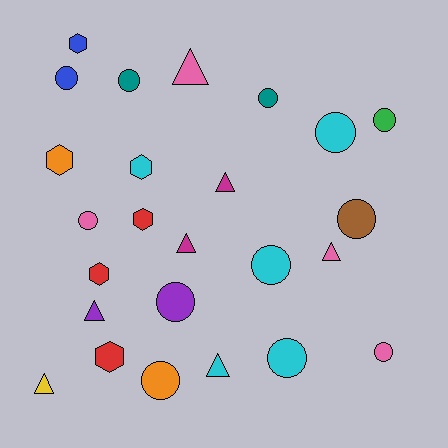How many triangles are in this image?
There are 7 triangles.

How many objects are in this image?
There are 25 objects.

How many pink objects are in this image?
There are 4 pink objects.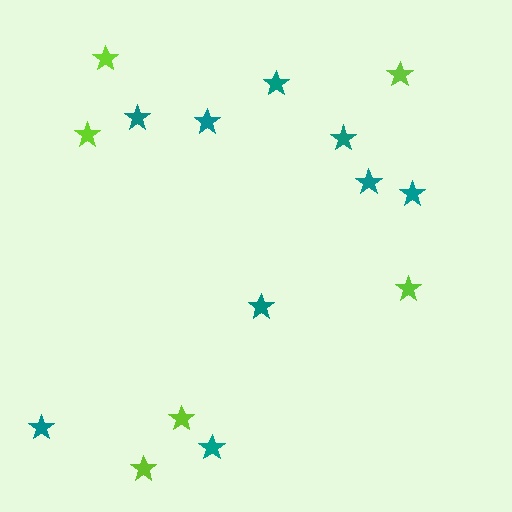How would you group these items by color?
There are 2 groups: one group of teal stars (9) and one group of lime stars (6).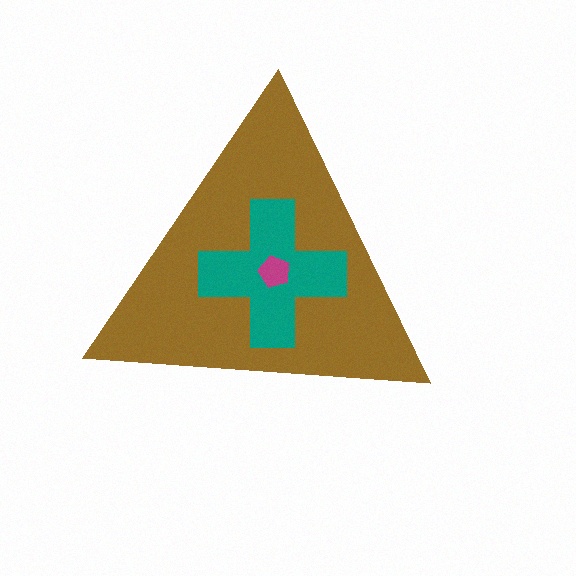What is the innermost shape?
The magenta pentagon.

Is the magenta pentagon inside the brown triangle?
Yes.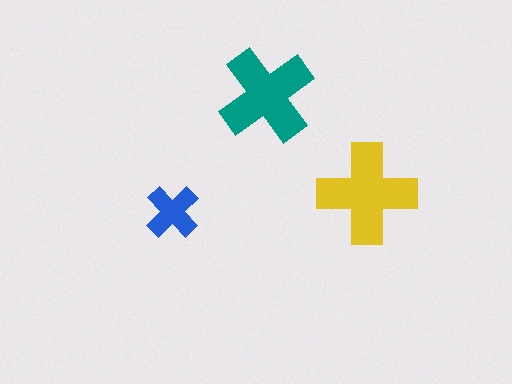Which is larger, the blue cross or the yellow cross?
The yellow one.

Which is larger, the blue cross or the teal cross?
The teal one.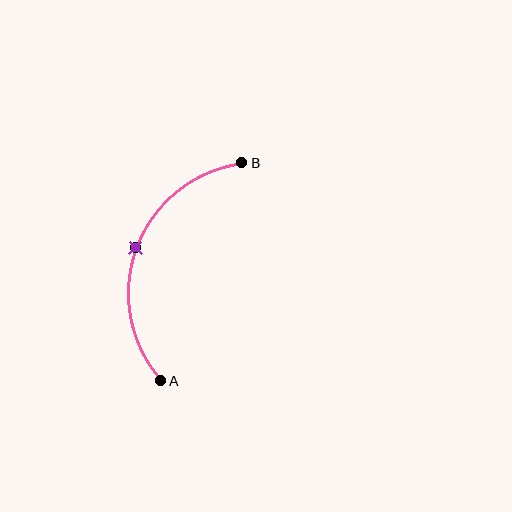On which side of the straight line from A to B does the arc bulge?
The arc bulges to the left of the straight line connecting A and B.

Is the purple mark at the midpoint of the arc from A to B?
Yes. The purple mark lies on the arc at equal arc-length from both A and B — it is the arc midpoint.